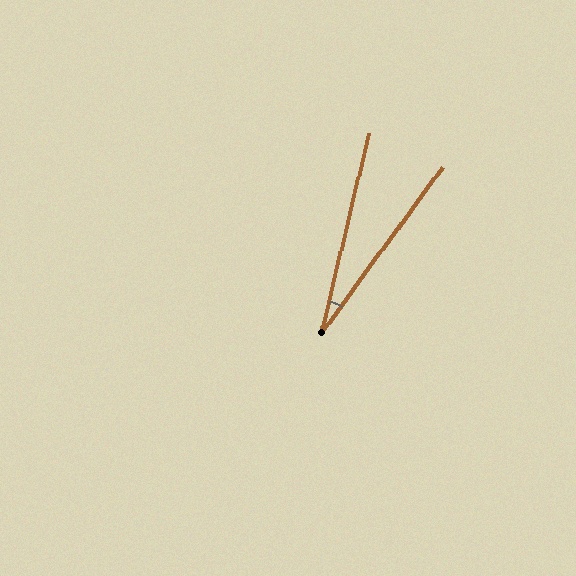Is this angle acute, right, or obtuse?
It is acute.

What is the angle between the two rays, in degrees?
Approximately 23 degrees.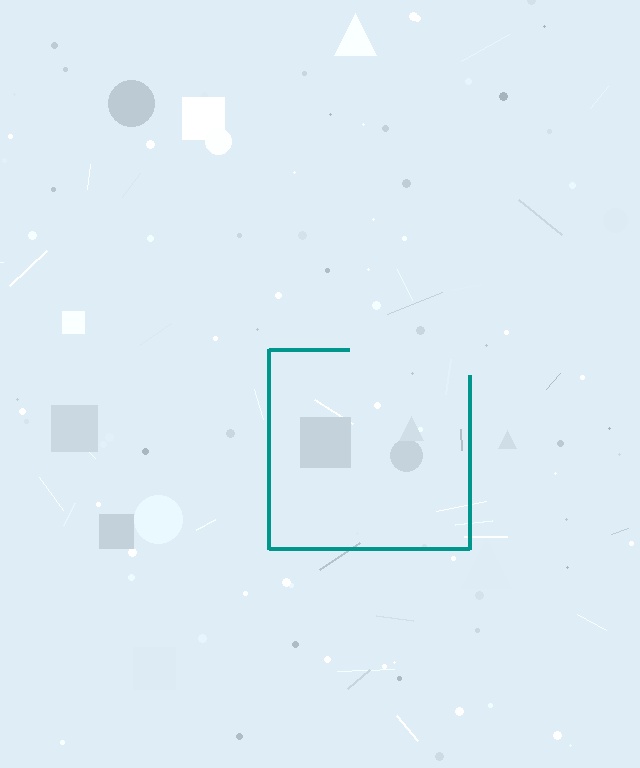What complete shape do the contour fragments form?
The contour fragments form a square.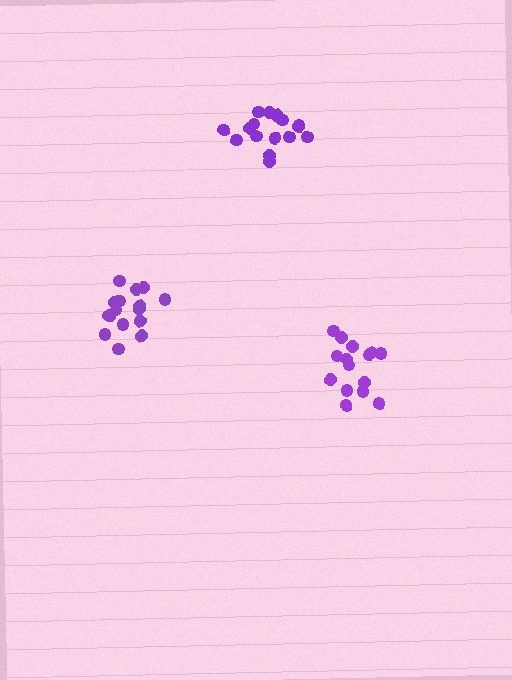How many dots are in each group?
Group 1: 15 dots, Group 2: 17 dots, Group 3: 16 dots (48 total).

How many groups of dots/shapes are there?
There are 3 groups.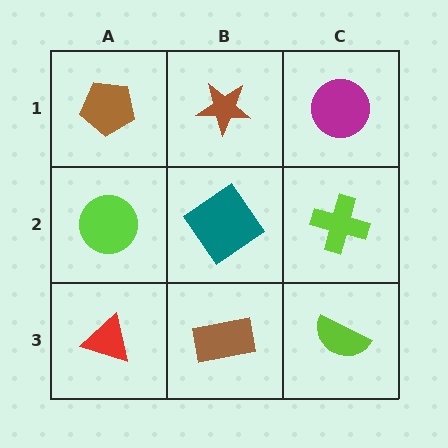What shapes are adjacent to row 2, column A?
A brown pentagon (row 1, column A), a red triangle (row 3, column A), a teal diamond (row 2, column B).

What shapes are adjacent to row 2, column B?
A brown star (row 1, column B), a brown rectangle (row 3, column B), a lime circle (row 2, column A), a lime cross (row 2, column C).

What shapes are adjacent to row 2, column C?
A magenta circle (row 1, column C), a lime semicircle (row 3, column C), a teal diamond (row 2, column B).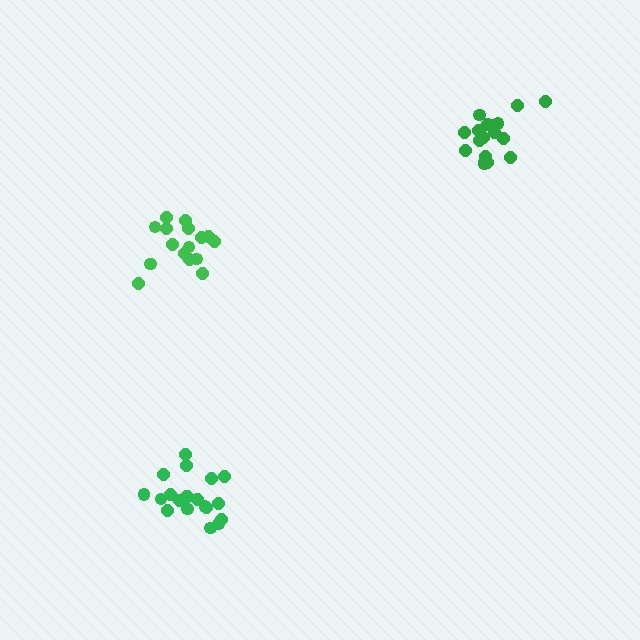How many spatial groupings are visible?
There are 3 spatial groupings.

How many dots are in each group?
Group 1: 16 dots, Group 2: 20 dots, Group 3: 18 dots (54 total).